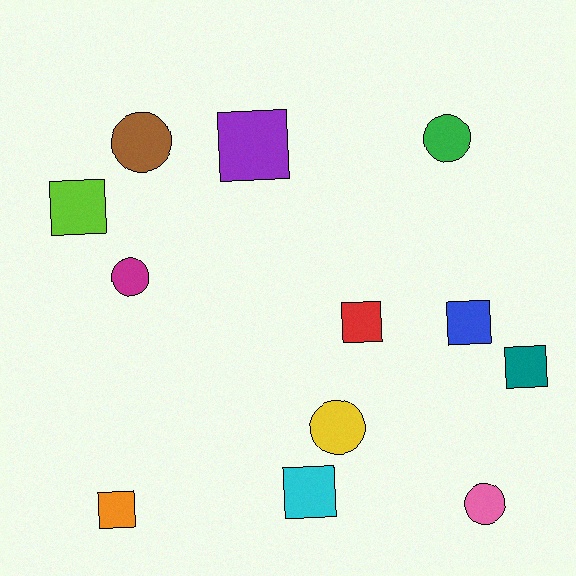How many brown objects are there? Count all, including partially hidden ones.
There is 1 brown object.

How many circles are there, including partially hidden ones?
There are 5 circles.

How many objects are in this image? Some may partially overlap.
There are 12 objects.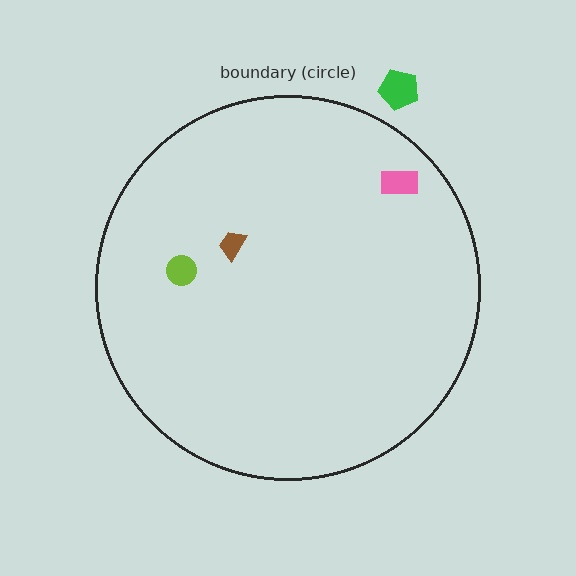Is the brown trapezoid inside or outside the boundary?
Inside.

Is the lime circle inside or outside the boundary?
Inside.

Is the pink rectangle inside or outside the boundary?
Inside.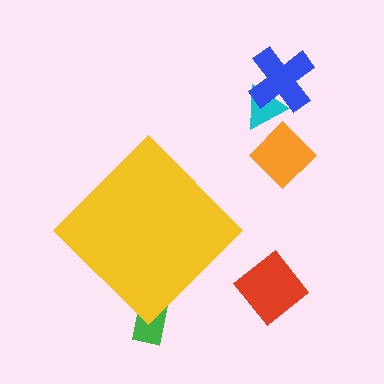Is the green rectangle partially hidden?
Yes, the green rectangle is partially hidden behind the yellow diamond.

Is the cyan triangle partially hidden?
No, the cyan triangle is fully visible.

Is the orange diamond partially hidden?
No, the orange diamond is fully visible.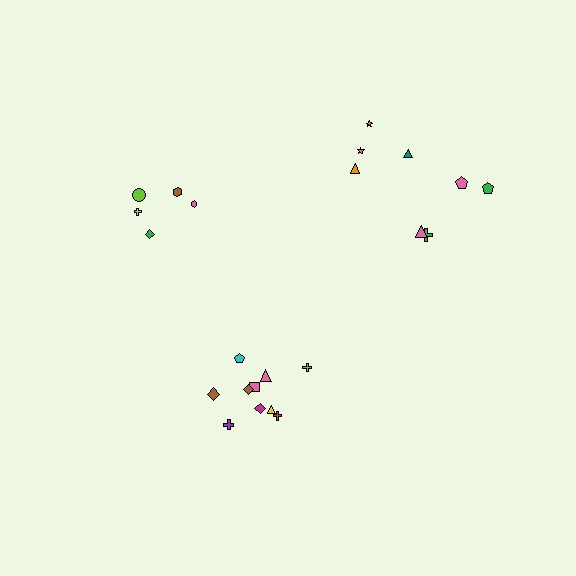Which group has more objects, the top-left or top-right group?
The top-right group.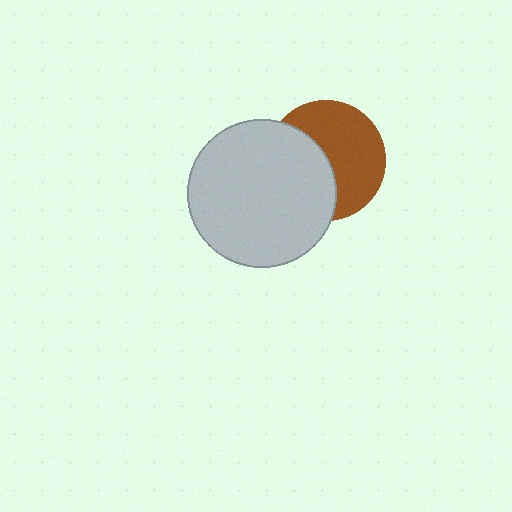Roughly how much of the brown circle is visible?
About half of it is visible (roughly 56%).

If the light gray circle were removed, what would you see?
You would see the complete brown circle.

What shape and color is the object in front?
The object in front is a light gray circle.